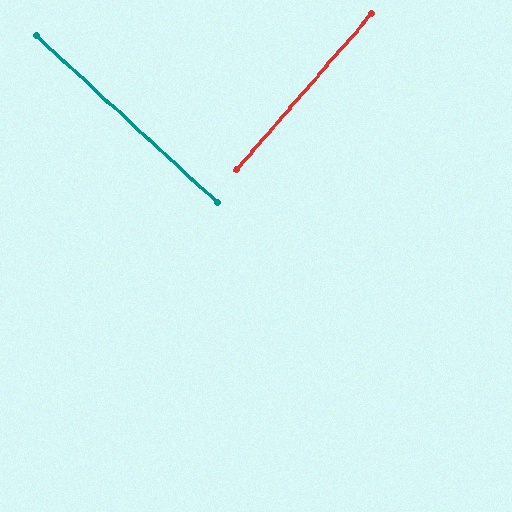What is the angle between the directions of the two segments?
Approximately 88 degrees.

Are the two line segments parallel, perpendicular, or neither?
Perpendicular — they meet at approximately 88°.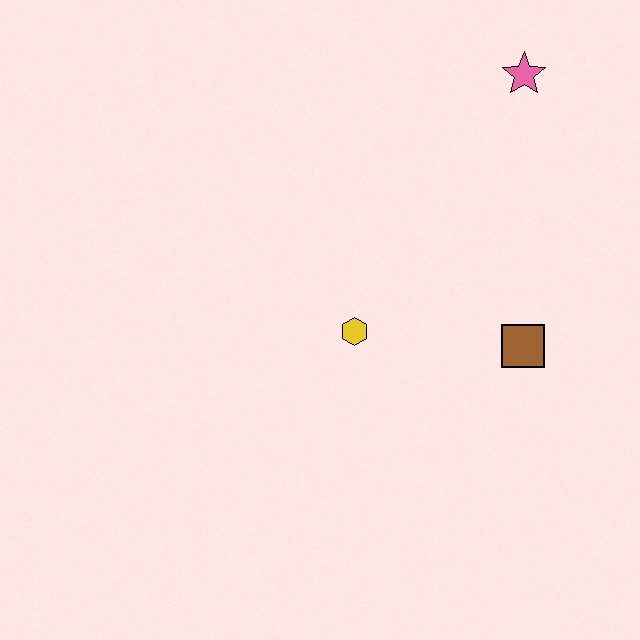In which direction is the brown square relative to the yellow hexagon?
The brown square is to the right of the yellow hexagon.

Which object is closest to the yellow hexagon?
The brown square is closest to the yellow hexagon.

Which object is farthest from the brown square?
The pink star is farthest from the brown square.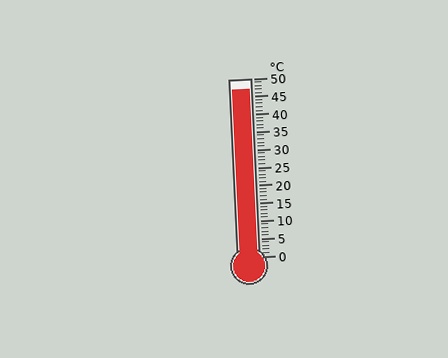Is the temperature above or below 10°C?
The temperature is above 10°C.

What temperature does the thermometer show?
The thermometer shows approximately 47°C.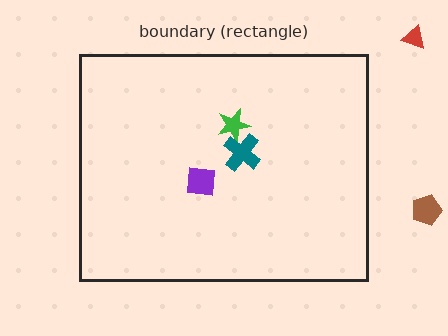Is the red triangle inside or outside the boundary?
Outside.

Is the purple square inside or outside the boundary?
Inside.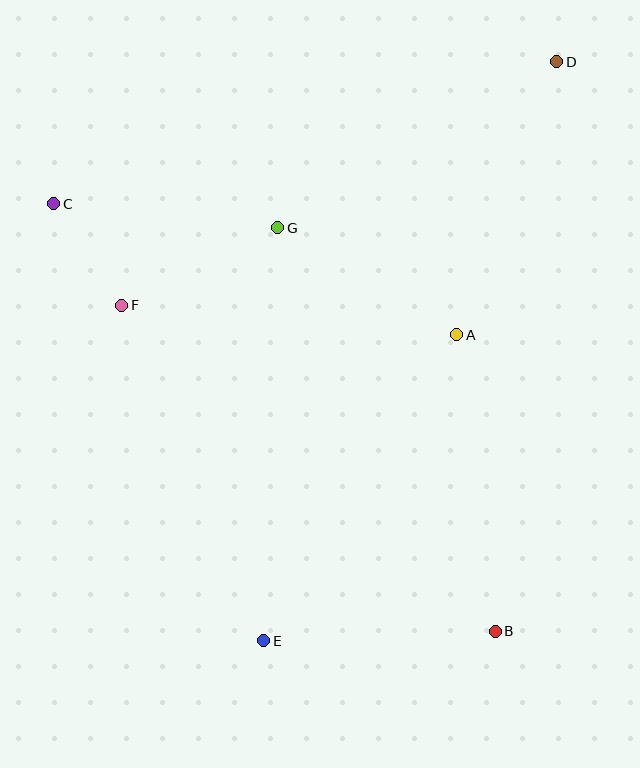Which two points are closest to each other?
Points C and F are closest to each other.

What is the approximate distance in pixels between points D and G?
The distance between D and G is approximately 325 pixels.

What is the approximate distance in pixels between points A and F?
The distance between A and F is approximately 337 pixels.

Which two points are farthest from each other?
Points D and E are farthest from each other.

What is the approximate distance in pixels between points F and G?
The distance between F and G is approximately 175 pixels.